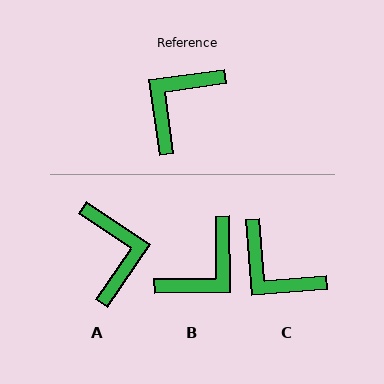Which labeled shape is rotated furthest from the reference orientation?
B, about 173 degrees away.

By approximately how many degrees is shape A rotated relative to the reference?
Approximately 132 degrees clockwise.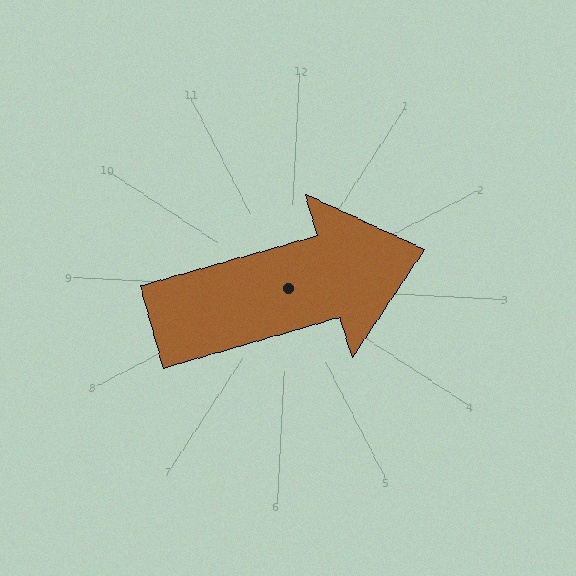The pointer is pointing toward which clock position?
Roughly 2 o'clock.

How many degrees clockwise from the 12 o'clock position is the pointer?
Approximately 71 degrees.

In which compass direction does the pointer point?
East.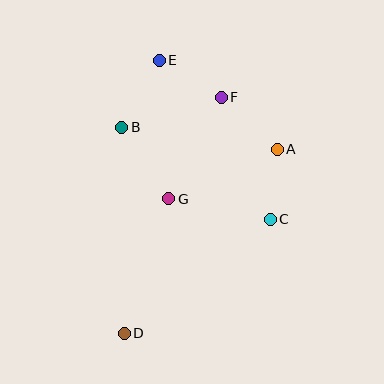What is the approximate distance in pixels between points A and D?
The distance between A and D is approximately 240 pixels.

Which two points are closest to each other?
Points A and C are closest to each other.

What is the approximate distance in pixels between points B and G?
The distance between B and G is approximately 86 pixels.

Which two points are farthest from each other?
Points D and E are farthest from each other.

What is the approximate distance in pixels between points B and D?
The distance between B and D is approximately 206 pixels.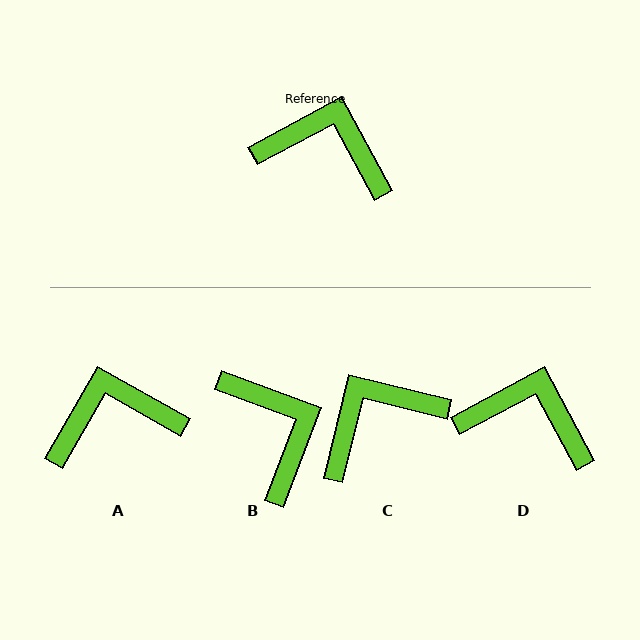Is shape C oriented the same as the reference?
No, it is off by about 48 degrees.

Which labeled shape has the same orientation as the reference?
D.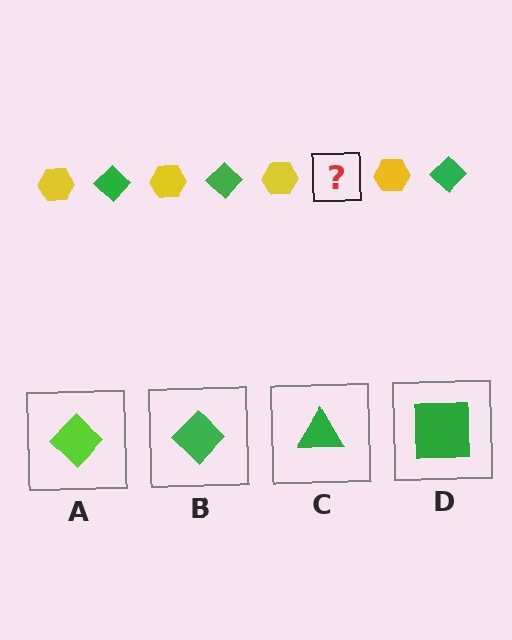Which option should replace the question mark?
Option B.